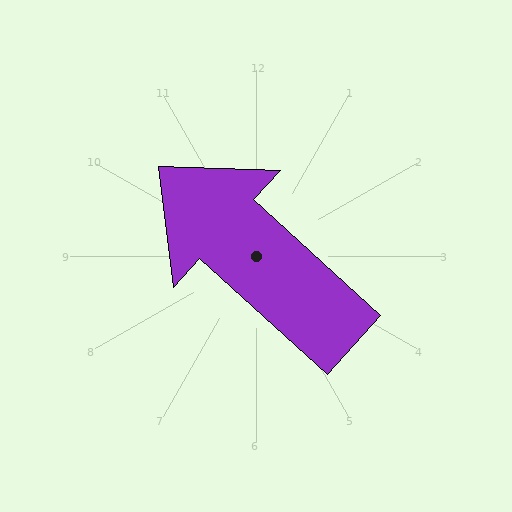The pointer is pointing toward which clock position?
Roughly 10 o'clock.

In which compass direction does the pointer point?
Northwest.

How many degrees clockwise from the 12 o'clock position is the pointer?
Approximately 312 degrees.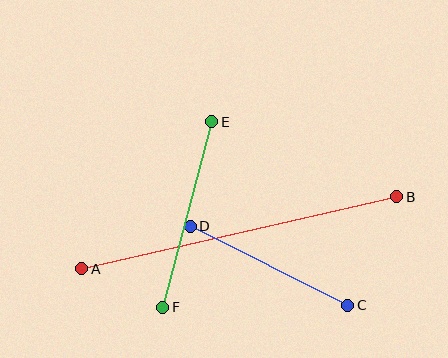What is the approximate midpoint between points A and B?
The midpoint is at approximately (239, 233) pixels.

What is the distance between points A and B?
The distance is approximately 323 pixels.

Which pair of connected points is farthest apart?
Points A and B are farthest apart.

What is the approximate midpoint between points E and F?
The midpoint is at approximately (187, 214) pixels.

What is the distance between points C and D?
The distance is approximately 176 pixels.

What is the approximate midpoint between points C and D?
The midpoint is at approximately (269, 266) pixels.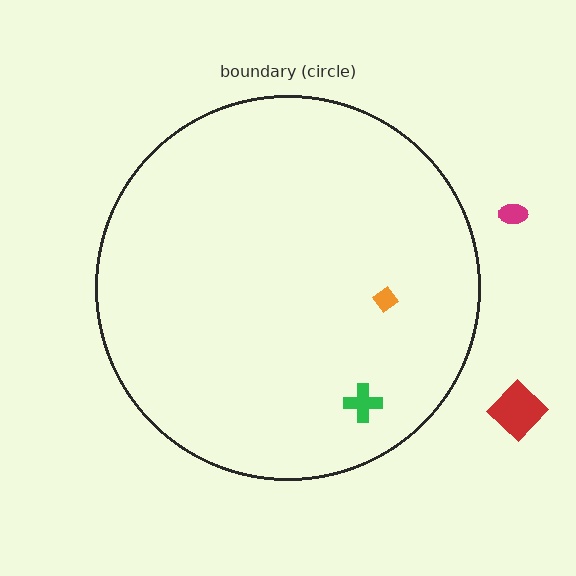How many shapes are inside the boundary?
2 inside, 2 outside.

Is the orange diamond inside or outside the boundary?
Inside.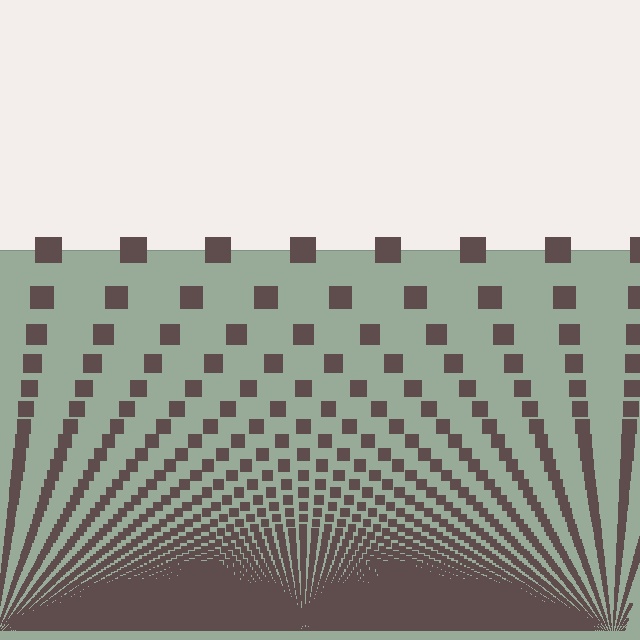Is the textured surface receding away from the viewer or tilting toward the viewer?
The surface appears to tilt toward the viewer. Texture elements get larger and sparser toward the top.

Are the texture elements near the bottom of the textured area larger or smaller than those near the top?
Smaller. The gradient is inverted — elements near the bottom are smaller and denser.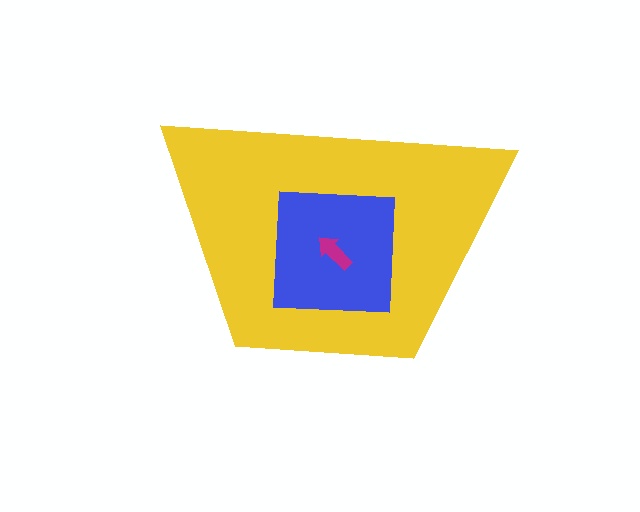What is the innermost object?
The magenta arrow.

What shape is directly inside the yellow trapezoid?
The blue square.